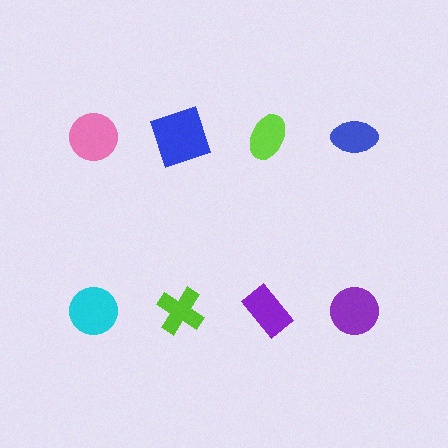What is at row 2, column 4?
A purple circle.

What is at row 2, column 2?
A lime cross.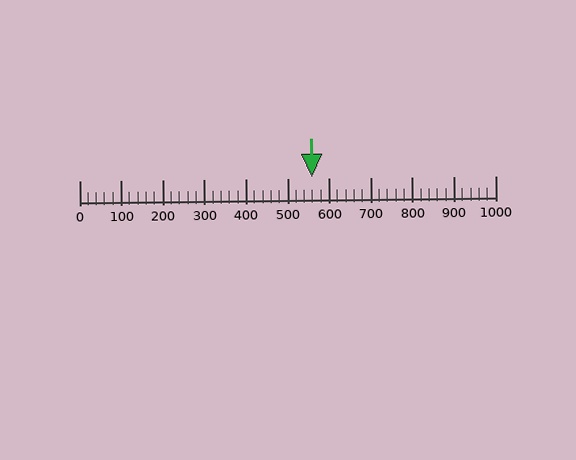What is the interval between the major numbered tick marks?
The major tick marks are spaced 100 units apart.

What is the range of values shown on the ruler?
The ruler shows values from 0 to 1000.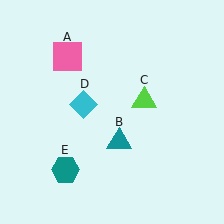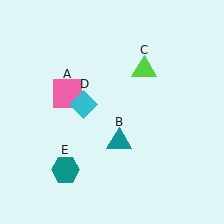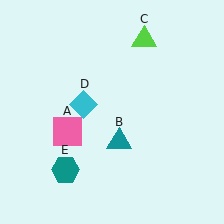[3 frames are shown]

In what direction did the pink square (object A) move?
The pink square (object A) moved down.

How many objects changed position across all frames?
2 objects changed position: pink square (object A), lime triangle (object C).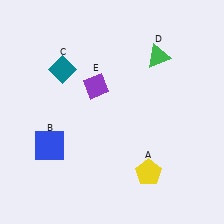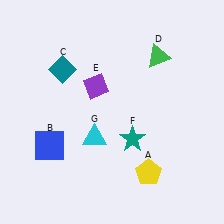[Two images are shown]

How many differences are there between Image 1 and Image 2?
There are 2 differences between the two images.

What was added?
A teal star (F), a cyan triangle (G) were added in Image 2.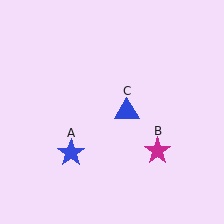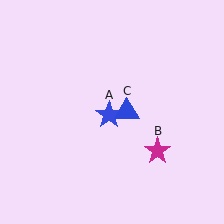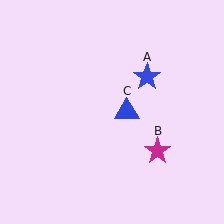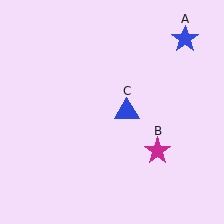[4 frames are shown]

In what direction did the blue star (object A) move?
The blue star (object A) moved up and to the right.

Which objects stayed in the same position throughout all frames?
Magenta star (object B) and blue triangle (object C) remained stationary.